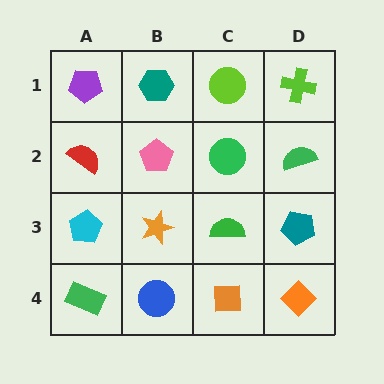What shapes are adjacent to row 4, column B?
An orange star (row 3, column B), a green rectangle (row 4, column A), an orange square (row 4, column C).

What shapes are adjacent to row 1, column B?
A pink pentagon (row 2, column B), a purple pentagon (row 1, column A), a lime circle (row 1, column C).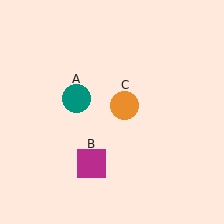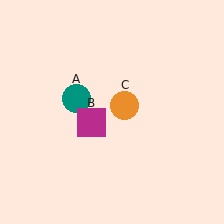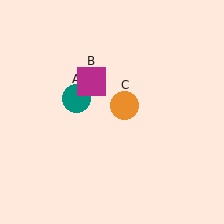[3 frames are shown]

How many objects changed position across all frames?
1 object changed position: magenta square (object B).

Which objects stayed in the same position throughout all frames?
Teal circle (object A) and orange circle (object C) remained stationary.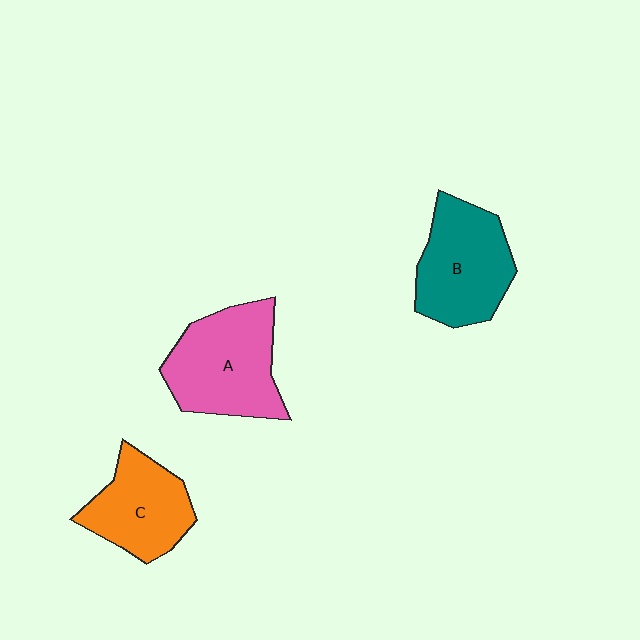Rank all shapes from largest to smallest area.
From largest to smallest: A (pink), B (teal), C (orange).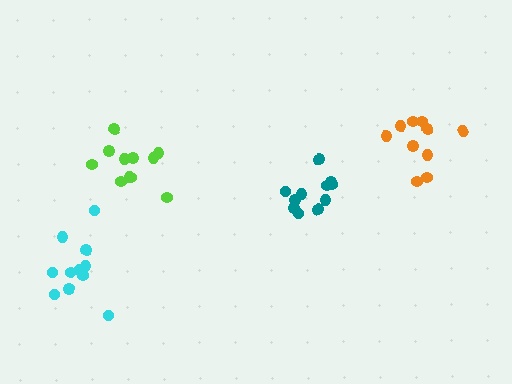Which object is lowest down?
The cyan cluster is bottommost.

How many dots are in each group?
Group 1: 12 dots, Group 2: 11 dots, Group 3: 10 dots, Group 4: 11 dots (44 total).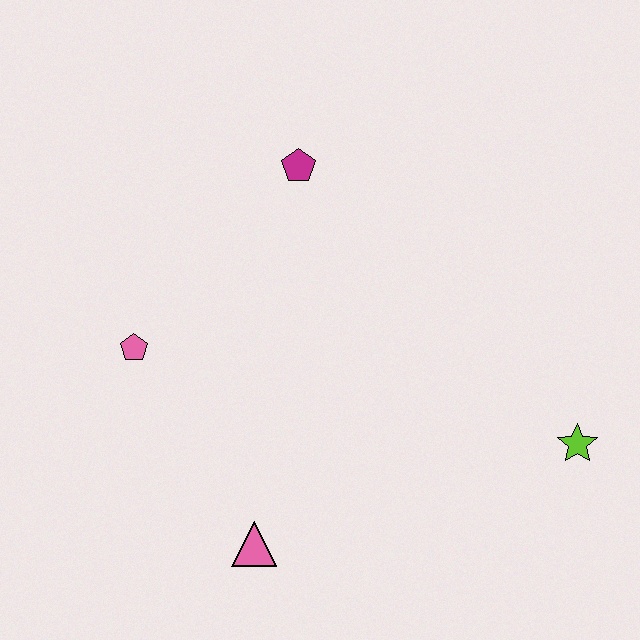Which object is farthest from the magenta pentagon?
The lime star is farthest from the magenta pentagon.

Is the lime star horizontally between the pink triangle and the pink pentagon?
No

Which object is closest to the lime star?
The pink triangle is closest to the lime star.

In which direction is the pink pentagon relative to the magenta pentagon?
The pink pentagon is below the magenta pentagon.